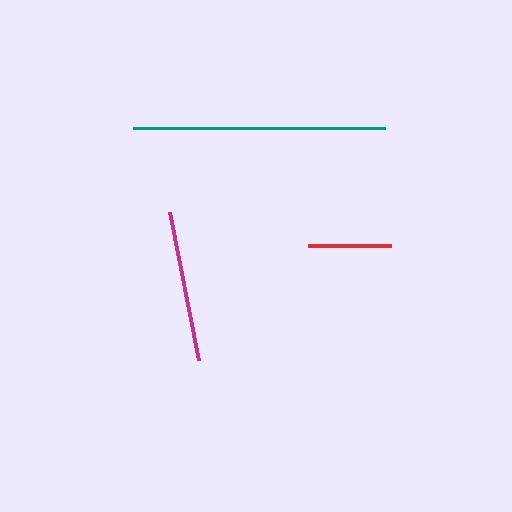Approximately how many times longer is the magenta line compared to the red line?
The magenta line is approximately 1.8 times the length of the red line.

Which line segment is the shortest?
The red line is the shortest at approximately 83 pixels.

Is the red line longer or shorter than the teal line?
The teal line is longer than the red line.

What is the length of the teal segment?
The teal segment is approximately 252 pixels long.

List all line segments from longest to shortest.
From longest to shortest: teal, magenta, red.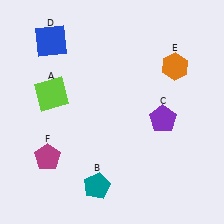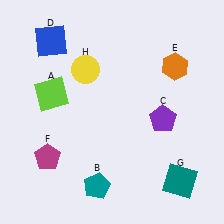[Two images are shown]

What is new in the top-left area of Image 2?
A yellow circle (H) was added in the top-left area of Image 2.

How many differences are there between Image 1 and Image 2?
There are 2 differences between the two images.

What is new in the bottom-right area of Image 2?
A teal square (G) was added in the bottom-right area of Image 2.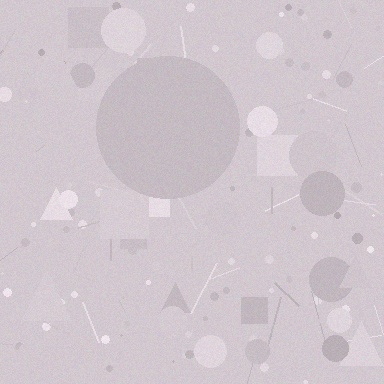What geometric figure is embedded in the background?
A circle is embedded in the background.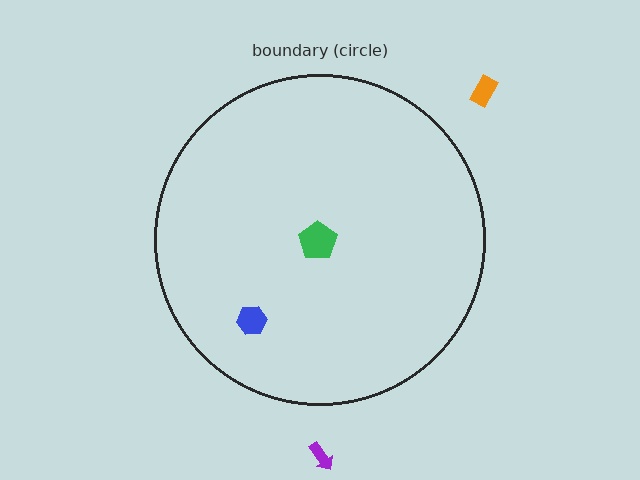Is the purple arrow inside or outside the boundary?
Outside.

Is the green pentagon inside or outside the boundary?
Inside.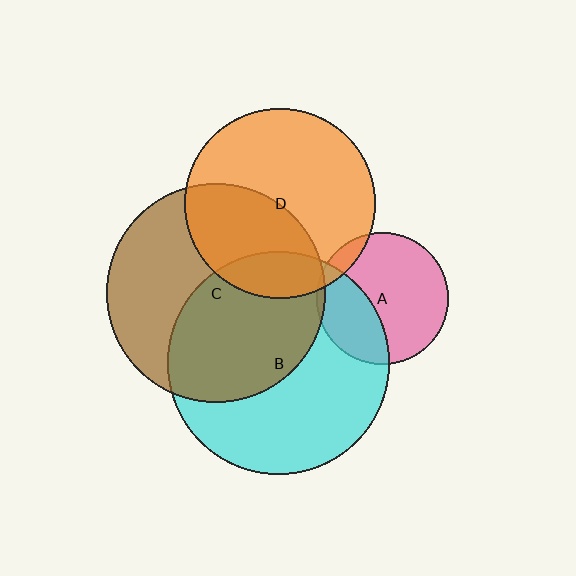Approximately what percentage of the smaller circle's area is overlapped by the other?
Approximately 5%.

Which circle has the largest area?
Circle B (cyan).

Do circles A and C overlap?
Yes.